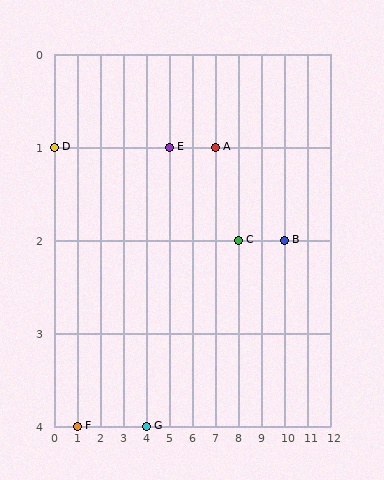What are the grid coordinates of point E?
Point E is at grid coordinates (5, 1).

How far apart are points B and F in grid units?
Points B and F are 9 columns and 2 rows apart (about 9.2 grid units diagonally).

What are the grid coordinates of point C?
Point C is at grid coordinates (8, 2).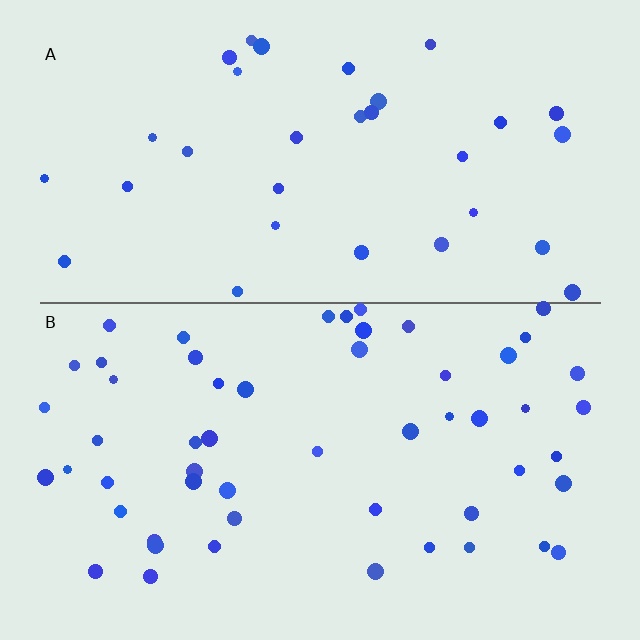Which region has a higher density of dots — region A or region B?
B (the bottom).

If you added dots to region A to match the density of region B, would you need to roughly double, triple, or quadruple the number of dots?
Approximately double.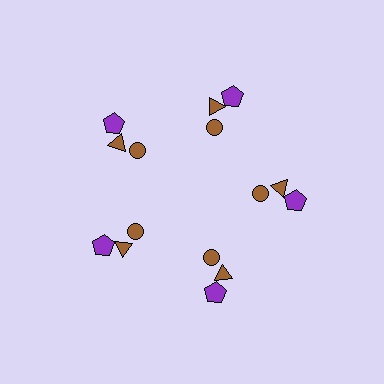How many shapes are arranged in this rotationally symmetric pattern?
There are 15 shapes, arranged in 5 groups of 3.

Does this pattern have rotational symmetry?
Yes, this pattern has 5-fold rotational symmetry. It looks the same after rotating 72 degrees around the center.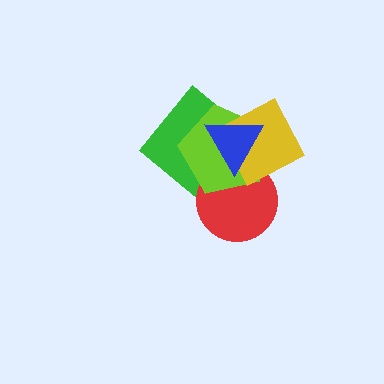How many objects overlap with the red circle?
4 objects overlap with the red circle.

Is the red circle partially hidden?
Yes, it is partially covered by another shape.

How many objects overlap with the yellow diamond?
4 objects overlap with the yellow diamond.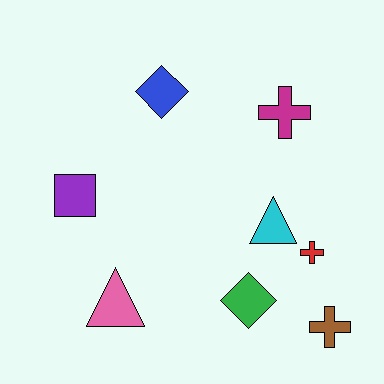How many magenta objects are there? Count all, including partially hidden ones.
There is 1 magenta object.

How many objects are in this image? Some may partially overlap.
There are 8 objects.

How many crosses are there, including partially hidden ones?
There are 3 crosses.